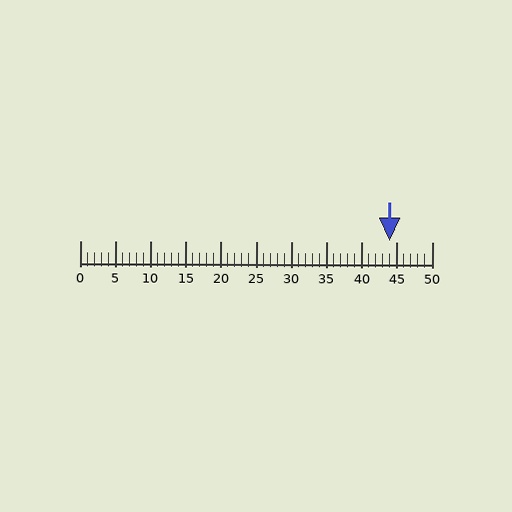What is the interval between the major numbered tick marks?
The major tick marks are spaced 5 units apart.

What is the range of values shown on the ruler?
The ruler shows values from 0 to 50.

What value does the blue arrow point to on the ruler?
The blue arrow points to approximately 44.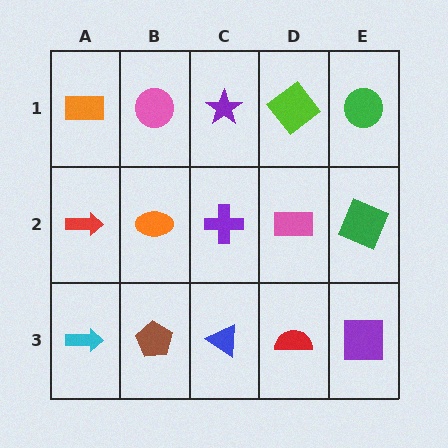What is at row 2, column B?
An orange ellipse.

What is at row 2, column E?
A green square.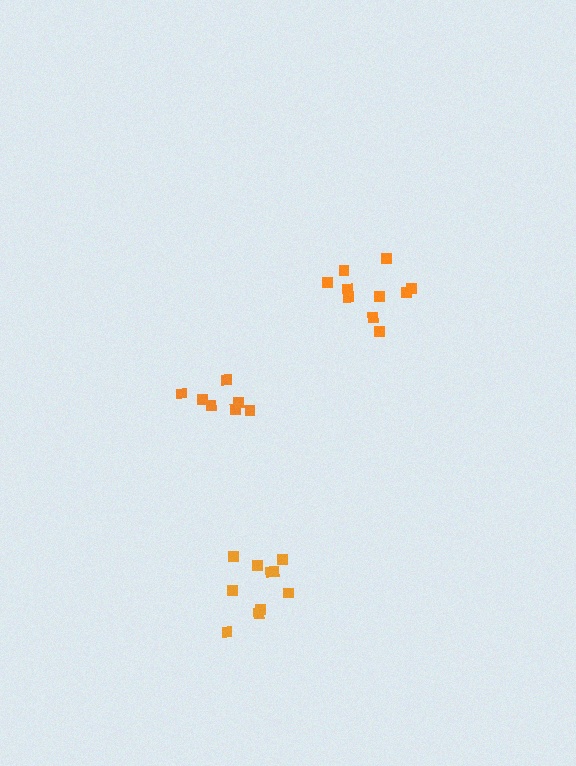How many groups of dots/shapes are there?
There are 3 groups.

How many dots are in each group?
Group 1: 7 dots, Group 2: 10 dots, Group 3: 10 dots (27 total).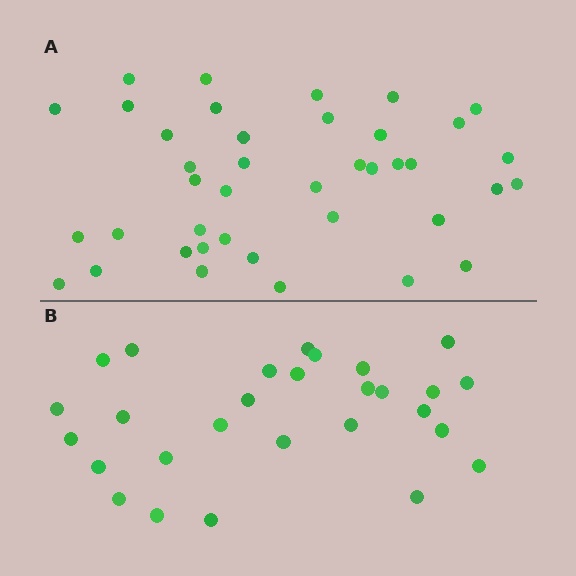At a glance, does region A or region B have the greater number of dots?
Region A (the top region) has more dots.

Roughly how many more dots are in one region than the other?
Region A has roughly 12 or so more dots than region B.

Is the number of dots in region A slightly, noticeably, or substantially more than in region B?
Region A has noticeably more, but not dramatically so. The ratio is roughly 1.4 to 1.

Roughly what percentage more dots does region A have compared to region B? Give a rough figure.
About 45% more.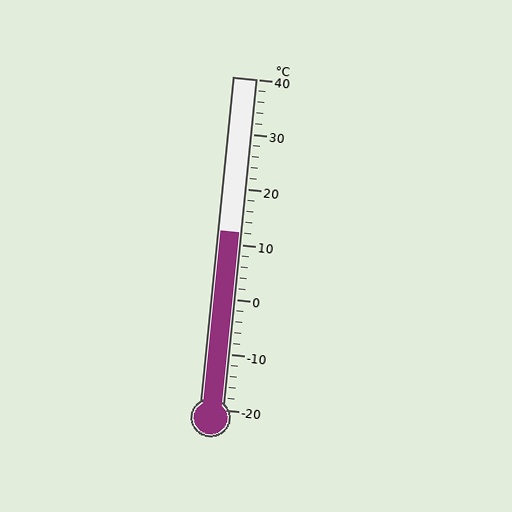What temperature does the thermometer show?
The thermometer shows approximately 12°C.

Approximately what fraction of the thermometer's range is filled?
The thermometer is filled to approximately 55% of its range.